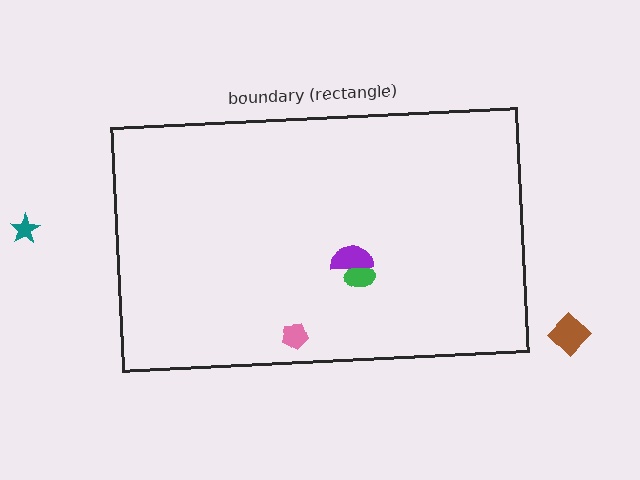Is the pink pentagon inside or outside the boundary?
Inside.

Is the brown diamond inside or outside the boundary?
Outside.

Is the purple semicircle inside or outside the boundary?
Inside.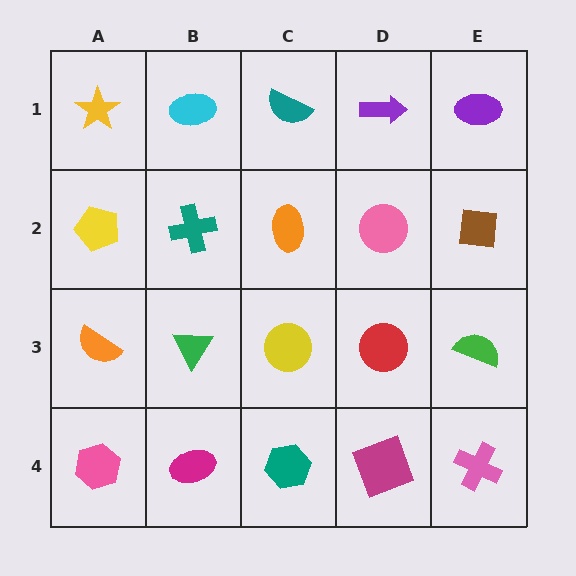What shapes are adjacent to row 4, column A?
An orange semicircle (row 3, column A), a magenta ellipse (row 4, column B).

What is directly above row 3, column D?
A pink circle.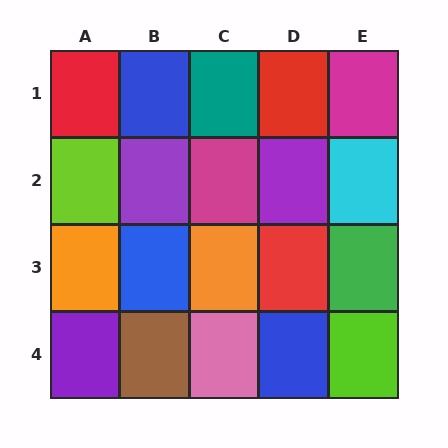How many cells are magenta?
2 cells are magenta.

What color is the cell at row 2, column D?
Purple.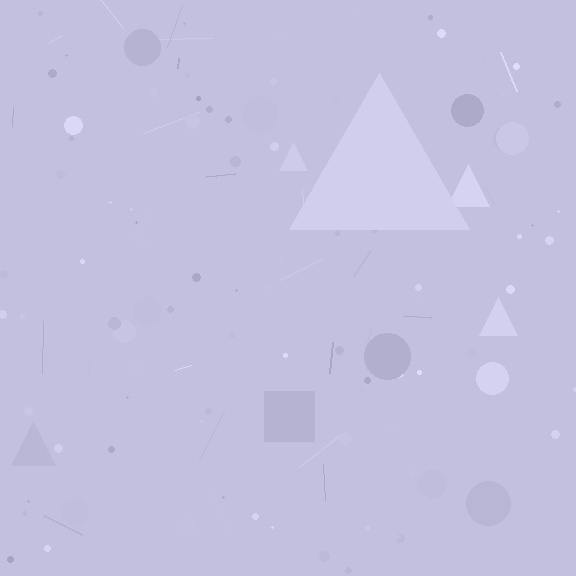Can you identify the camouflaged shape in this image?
The camouflaged shape is a triangle.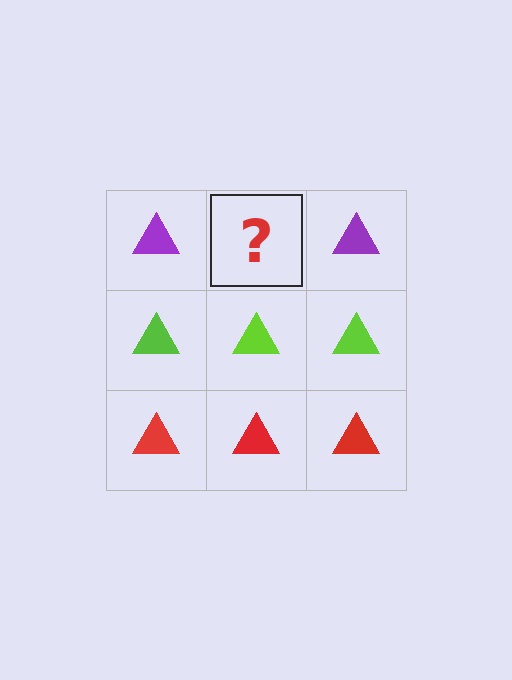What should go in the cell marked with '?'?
The missing cell should contain a purple triangle.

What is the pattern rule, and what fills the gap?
The rule is that each row has a consistent color. The gap should be filled with a purple triangle.